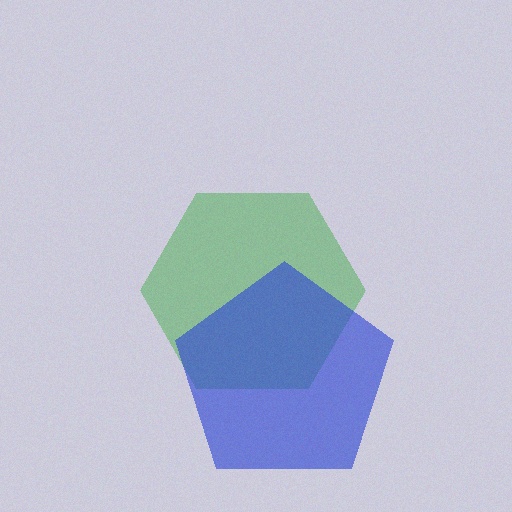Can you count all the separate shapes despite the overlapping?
Yes, there are 2 separate shapes.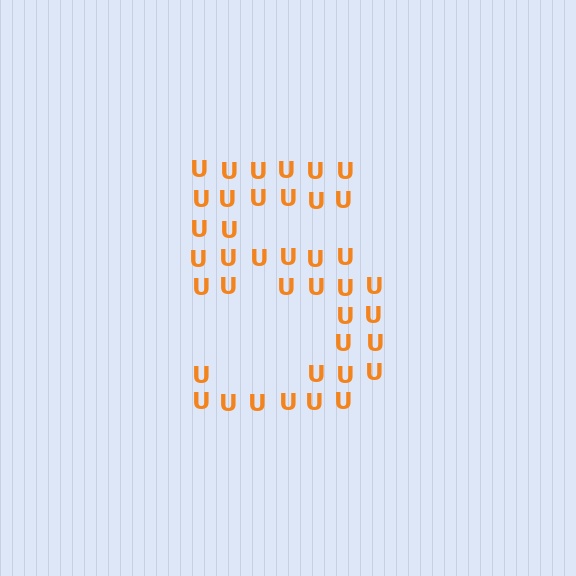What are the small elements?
The small elements are letter U's.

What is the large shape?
The large shape is the digit 5.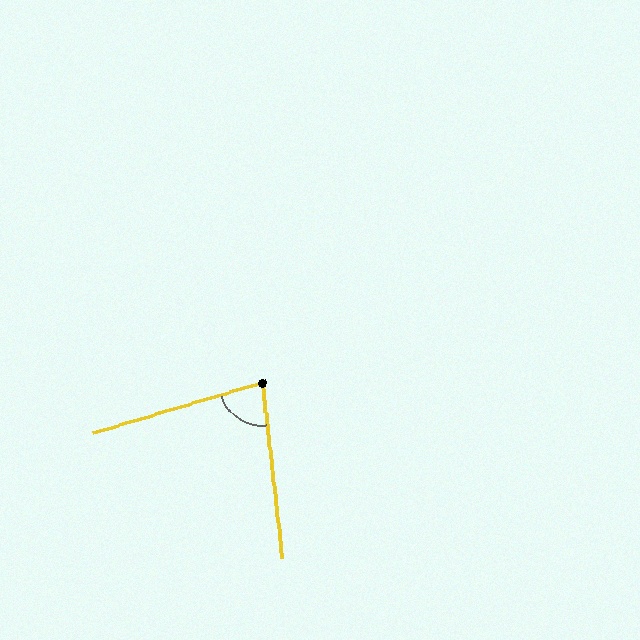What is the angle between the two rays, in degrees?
Approximately 80 degrees.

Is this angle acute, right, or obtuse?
It is acute.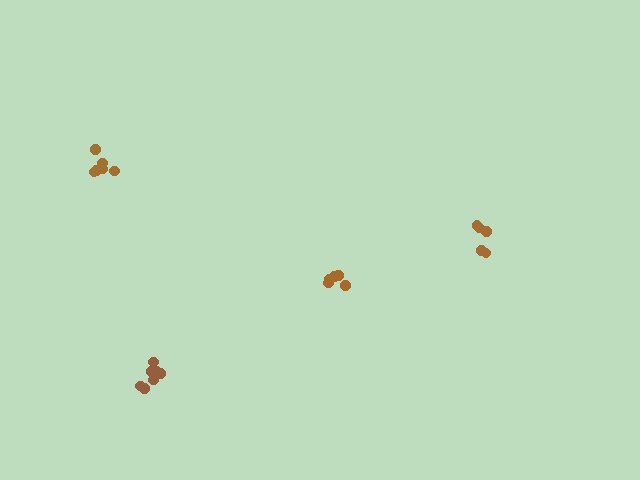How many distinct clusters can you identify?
There are 4 distinct clusters.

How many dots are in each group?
Group 1: 9 dots, Group 2: 5 dots, Group 3: 5 dots, Group 4: 6 dots (25 total).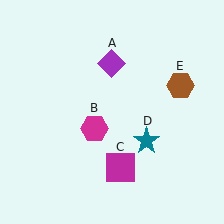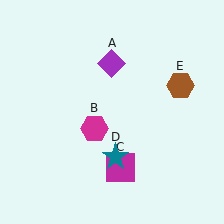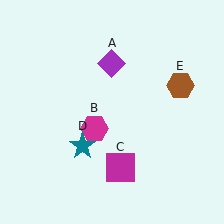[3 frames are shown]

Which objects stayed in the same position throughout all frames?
Purple diamond (object A) and magenta hexagon (object B) and magenta square (object C) and brown hexagon (object E) remained stationary.